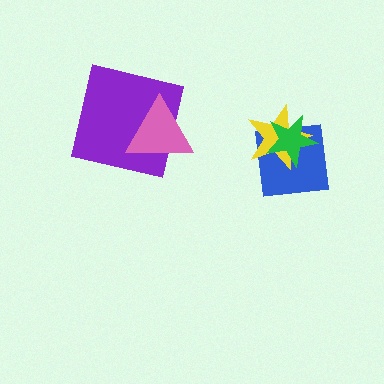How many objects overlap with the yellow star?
2 objects overlap with the yellow star.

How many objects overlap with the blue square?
2 objects overlap with the blue square.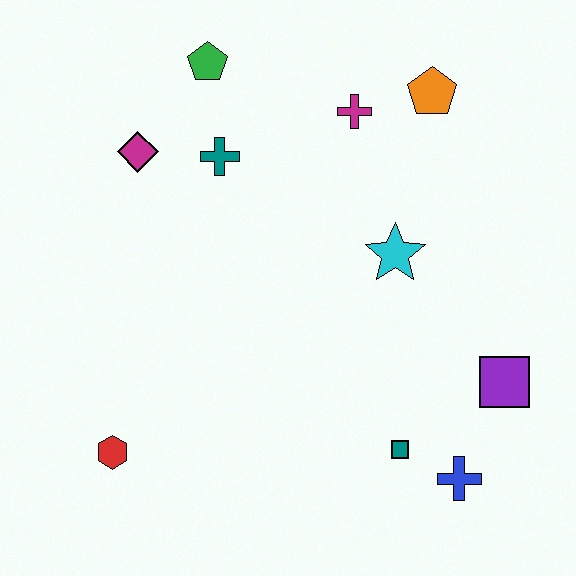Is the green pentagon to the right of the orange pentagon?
No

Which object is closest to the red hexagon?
The teal square is closest to the red hexagon.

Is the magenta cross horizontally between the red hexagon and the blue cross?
Yes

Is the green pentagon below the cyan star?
No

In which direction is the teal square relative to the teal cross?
The teal square is below the teal cross.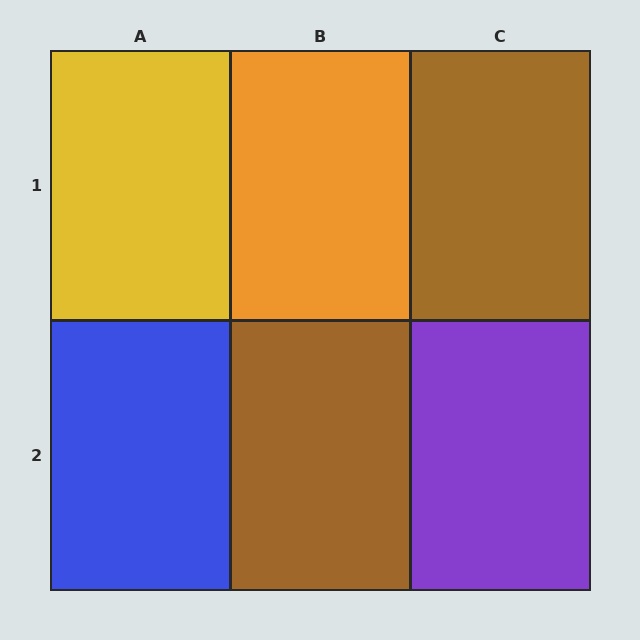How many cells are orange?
1 cell is orange.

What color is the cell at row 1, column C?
Brown.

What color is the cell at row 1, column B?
Orange.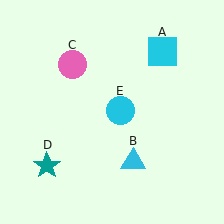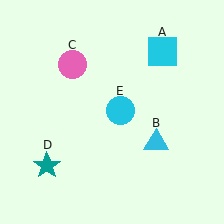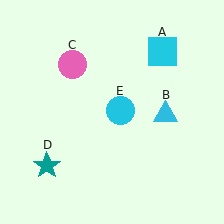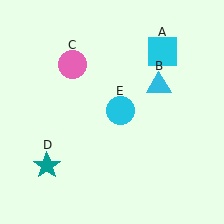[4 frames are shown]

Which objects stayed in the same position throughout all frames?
Cyan square (object A) and pink circle (object C) and teal star (object D) and cyan circle (object E) remained stationary.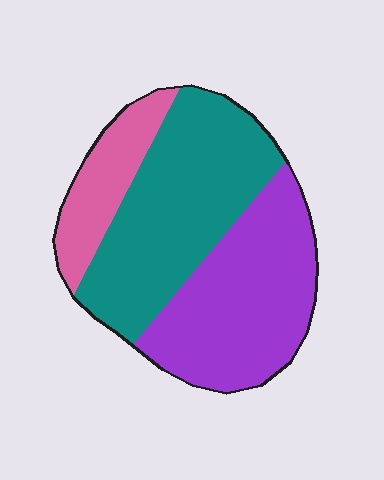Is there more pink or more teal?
Teal.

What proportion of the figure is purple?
Purple takes up between a third and a half of the figure.